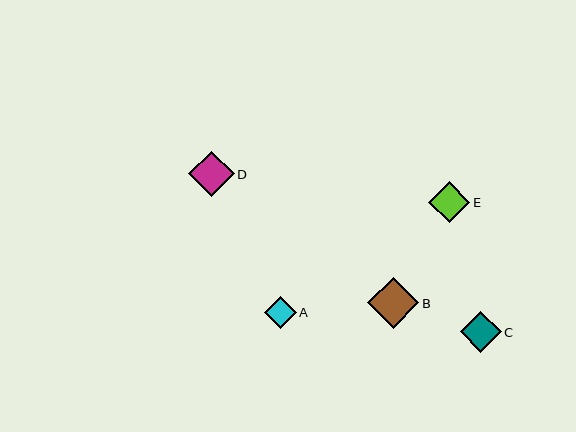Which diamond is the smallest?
Diamond A is the smallest with a size of approximately 32 pixels.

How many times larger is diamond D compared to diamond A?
Diamond D is approximately 1.4 times the size of diamond A.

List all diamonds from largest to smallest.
From largest to smallest: B, D, E, C, A.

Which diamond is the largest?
Diamond B is the largest with a size of approximately 51 pixels.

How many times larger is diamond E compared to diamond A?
Diamond E is approximately 1.3 times the size of diamond A.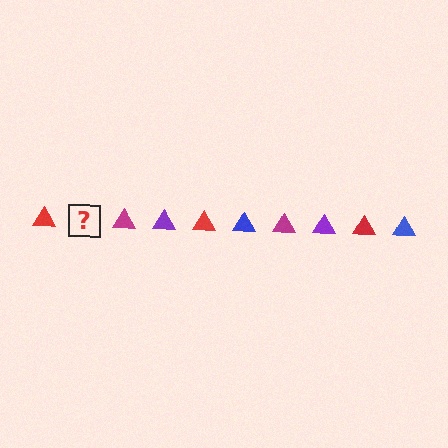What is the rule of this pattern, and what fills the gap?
The rule is that the pattern cycles through red, blue, magenta, purple triangles. The gap should be filled with a blue triangle.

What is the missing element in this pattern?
The missing element is a blue triangle.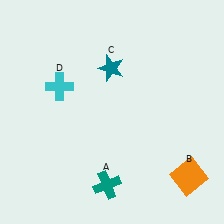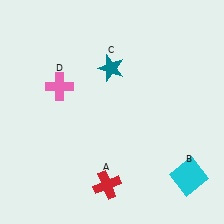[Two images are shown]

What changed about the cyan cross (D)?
In Image 1, D is cyan. In Image 2, it changed to pink.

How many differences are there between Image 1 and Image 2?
There are 3 differences between the two images.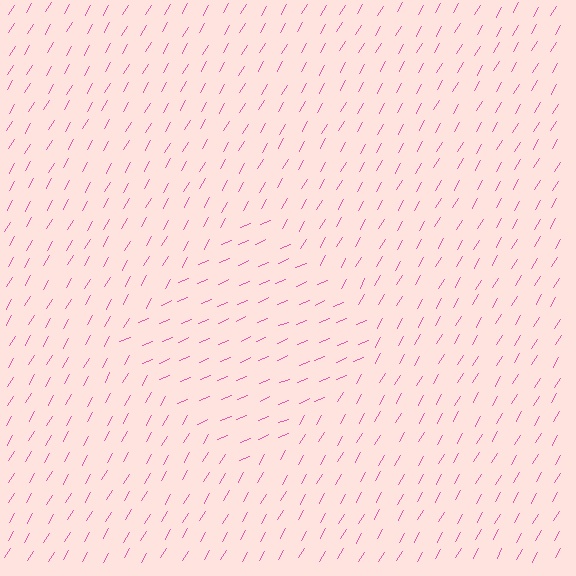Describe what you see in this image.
The image is filled with small pink line segments. A diamond region in the image has lines oriented differently from the surrounding lines, creating a visible texture boundary.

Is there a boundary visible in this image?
Yes, there is a texture boundary formed by a change in line orientation.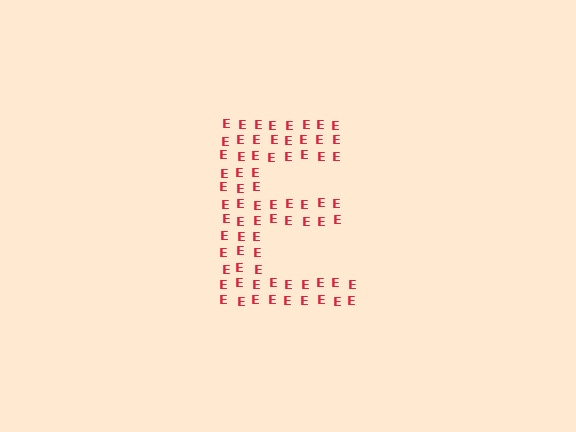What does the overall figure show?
The overall figure shows the letter E.